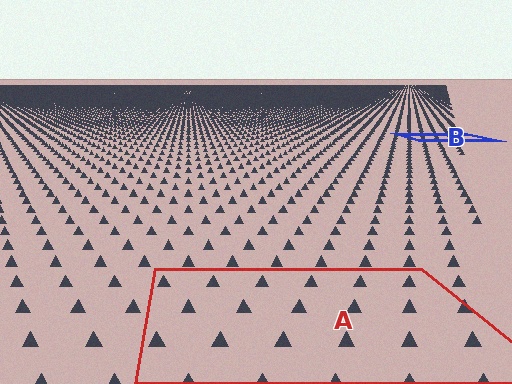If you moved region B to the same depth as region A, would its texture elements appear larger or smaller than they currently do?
They would appear larger. At a closer depth, the same texture elements are projected at a bigger on-screen size.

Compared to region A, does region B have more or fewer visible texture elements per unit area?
Region B has more texture elements per unit area — they are packed more densely because it is farther away.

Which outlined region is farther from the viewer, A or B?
Region B is farther from the viewer — the texture elements inside it appear smaller and more densely packed.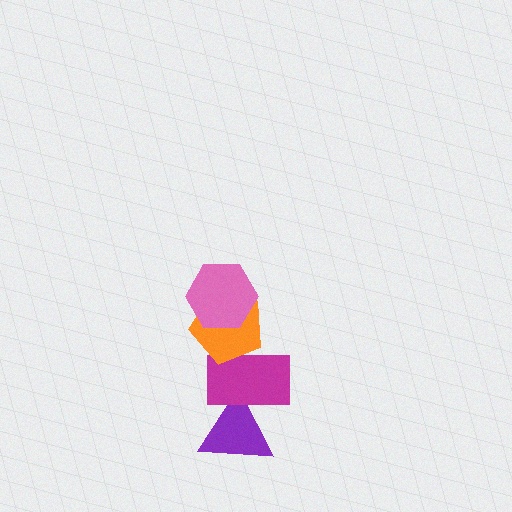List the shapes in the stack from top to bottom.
From top to bottom: the pink hexagon, the orange pentagon, the magenta rectangle, the purple triangle.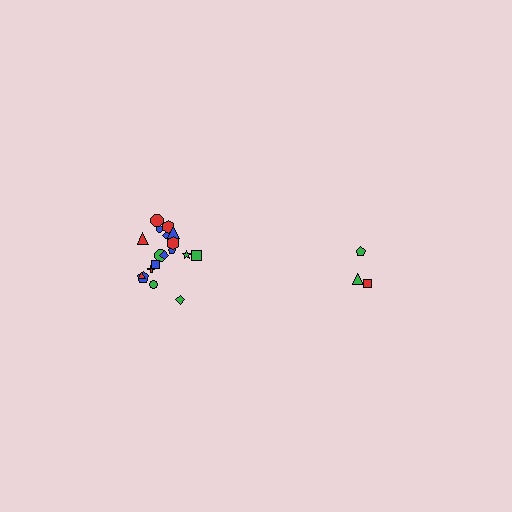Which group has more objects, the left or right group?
The left group.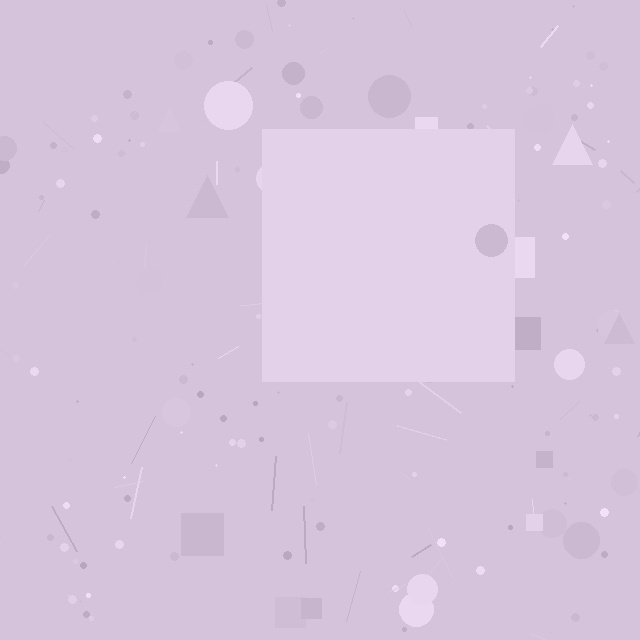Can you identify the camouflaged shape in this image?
The camouflaged shape is a square.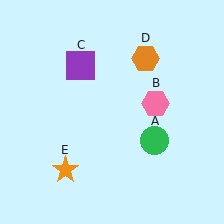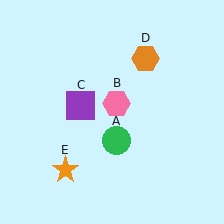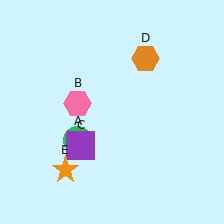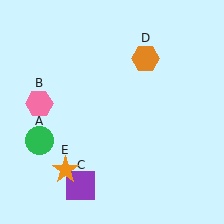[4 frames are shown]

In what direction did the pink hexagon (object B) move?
The pink hexagon (object B) moved left.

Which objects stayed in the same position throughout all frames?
Orange hexagon (object D) and orange star (object E) remained stationary.